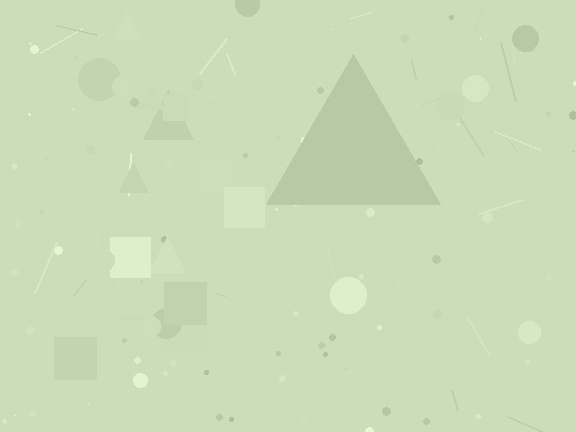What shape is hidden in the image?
A triangle is hidden in the image.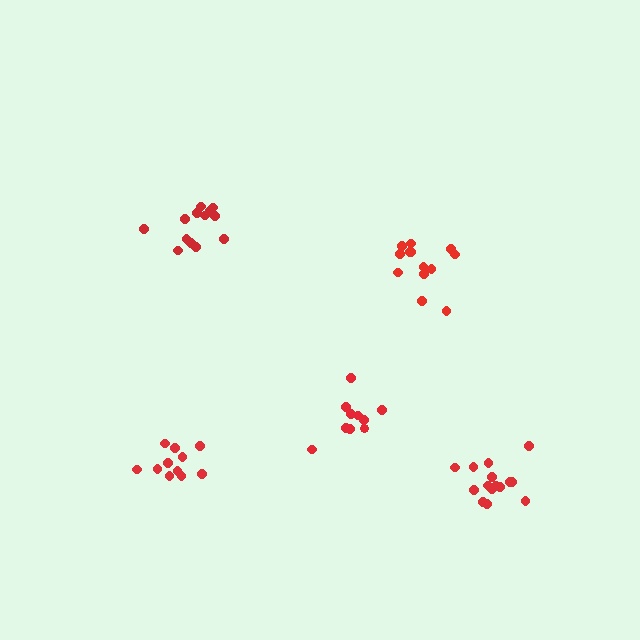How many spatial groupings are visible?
There are 5 spatial groupings.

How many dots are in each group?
Group 1: 13 dots, Group 2: 11 dots, Group 3: 10 dots, Group 4: 13 dots, Group 5: 15 dots (62 total).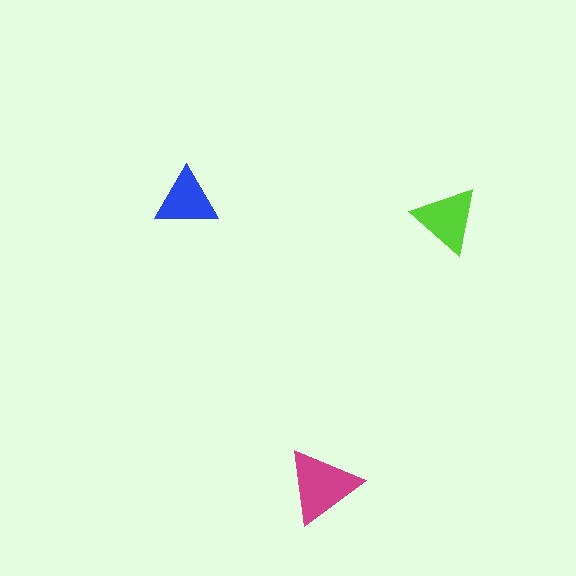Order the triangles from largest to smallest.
the magenta one, the lime one, the blue one.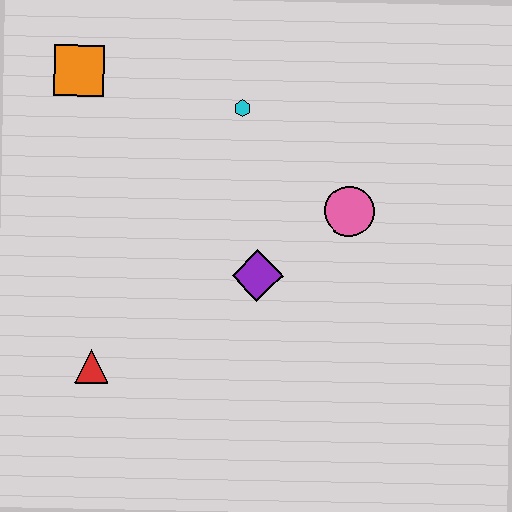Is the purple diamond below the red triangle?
No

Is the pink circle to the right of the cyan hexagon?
Yes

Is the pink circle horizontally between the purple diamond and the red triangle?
No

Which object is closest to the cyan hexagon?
The pink circle is closest to the cyan hexagon.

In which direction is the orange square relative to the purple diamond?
The orange square is above the purple diamond.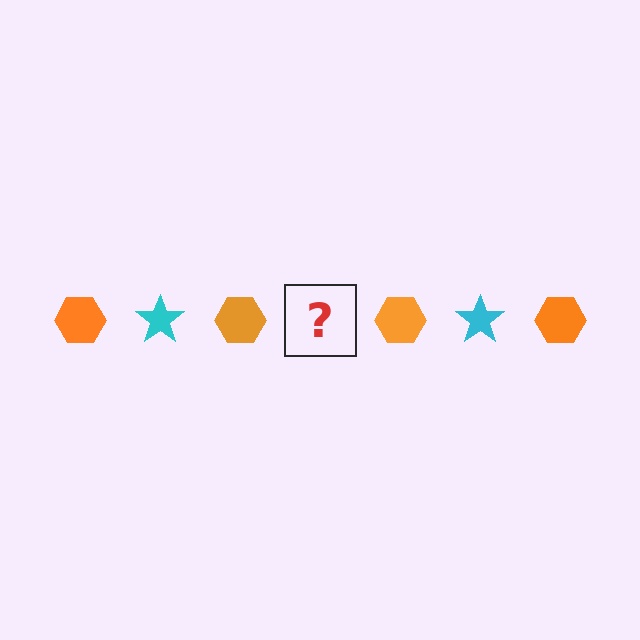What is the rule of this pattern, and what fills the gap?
The rule is that the pattern alternates between orange hexagon and cyan star. The gap should be filled with a cyan star.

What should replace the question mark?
The question mark should be replaced with a cyan star.